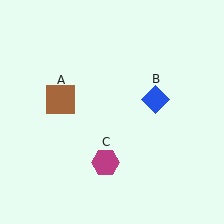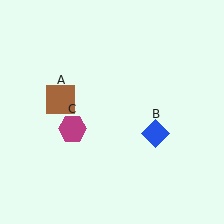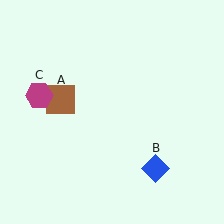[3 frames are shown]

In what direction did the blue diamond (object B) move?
The blue diamond (object B) moved down.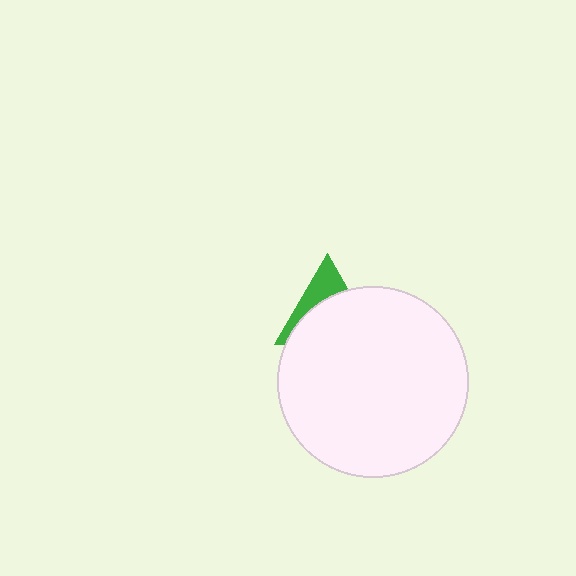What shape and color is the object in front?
The object in front is a white circle.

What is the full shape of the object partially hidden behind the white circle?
The partially hidden object is a green triangle.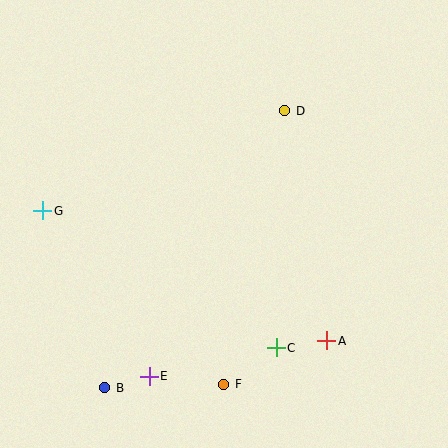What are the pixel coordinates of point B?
Point B is at (105, 388).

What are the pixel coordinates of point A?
Point A is at (327, 341).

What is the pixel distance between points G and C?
The distance between G and C is 271 pixels.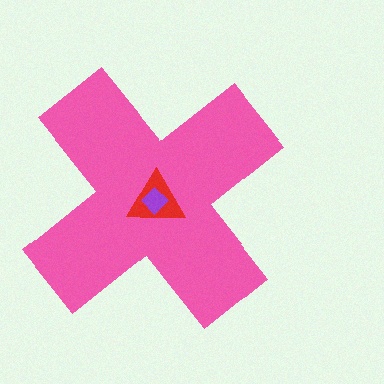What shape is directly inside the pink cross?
The red triangle.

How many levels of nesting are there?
3.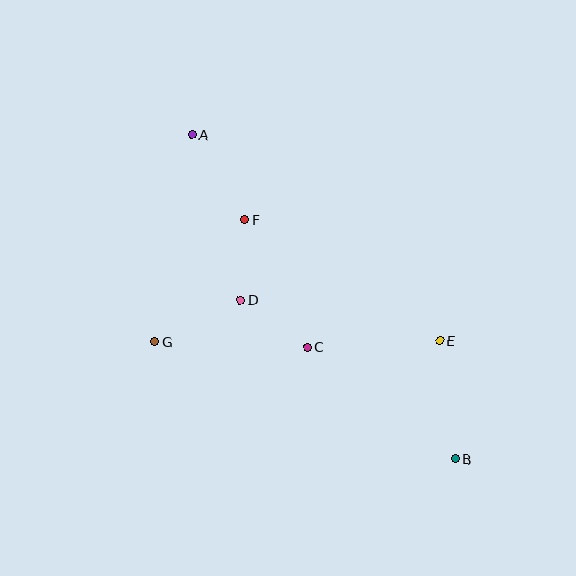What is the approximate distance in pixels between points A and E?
The distance between A and E is approximately 322 pixels.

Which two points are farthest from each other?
Points A and B are farthest from each other.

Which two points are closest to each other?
Points D and F are closest to each other.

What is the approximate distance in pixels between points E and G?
The distance between E and G is approximately 284 pixels.